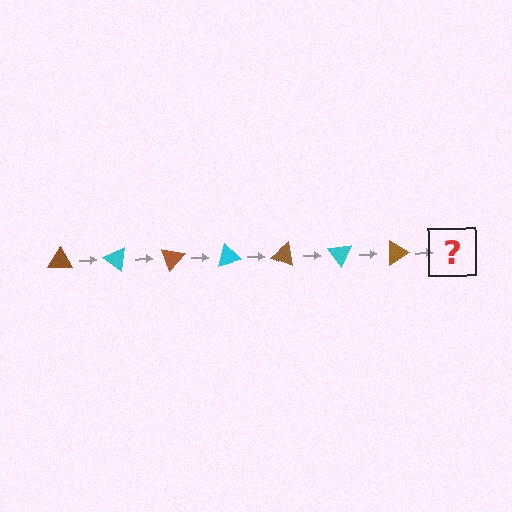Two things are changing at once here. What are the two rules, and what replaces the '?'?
The two rules are that it rotates 35 degrees each step and the color cycles through brown and cyan. The '?' should be a cyan triangle, rotated 245 degrees from the start.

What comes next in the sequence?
The next element should be a cyan triangle, rotated 245 degrees from the start.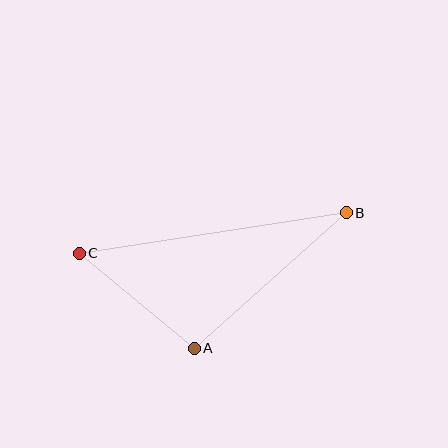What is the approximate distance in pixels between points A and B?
The distance between A and B is approximately 203 pixels.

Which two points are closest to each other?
Points A and C are closest to each other.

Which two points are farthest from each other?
Points B and C are farthest from each other.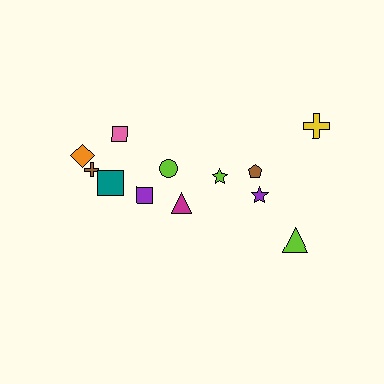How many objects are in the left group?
There are 7 objects.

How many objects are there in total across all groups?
There are 12 objects.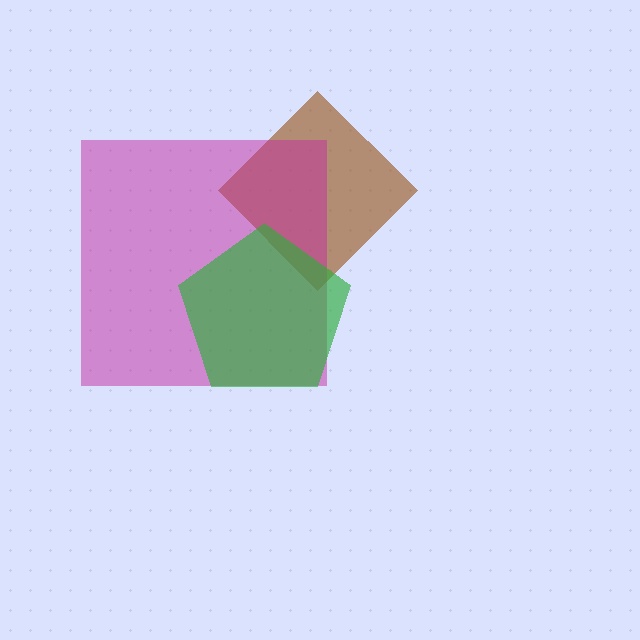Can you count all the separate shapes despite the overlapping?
Yes, there are 3 separate shapes.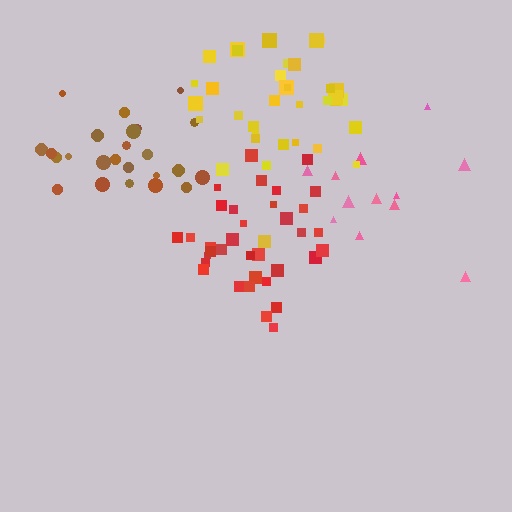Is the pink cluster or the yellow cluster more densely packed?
Yellow.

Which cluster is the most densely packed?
Red.